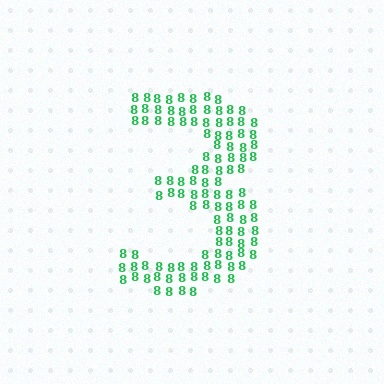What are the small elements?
The small elements are digit 8's.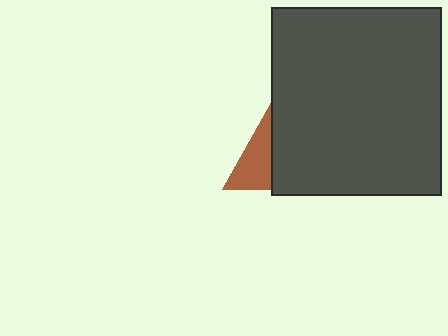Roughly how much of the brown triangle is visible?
About half of it is visible (roughly 50%).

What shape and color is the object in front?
The object in front is a dark gray rectangle.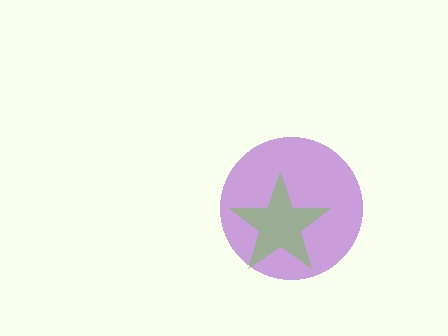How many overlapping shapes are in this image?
There are 2 overlapping shapes in the image.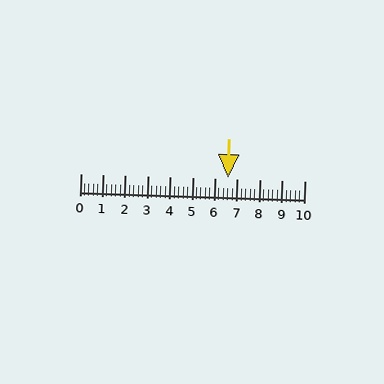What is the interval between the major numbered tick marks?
The major tick marks are spaced 1 units apart.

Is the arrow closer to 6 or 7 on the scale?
The arrow is closer to 7.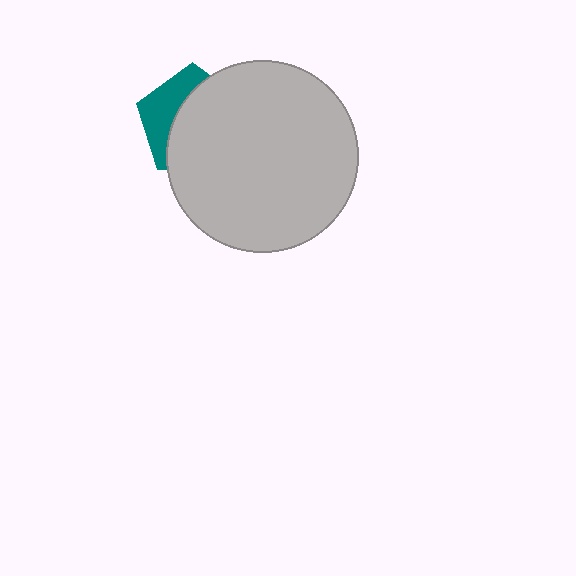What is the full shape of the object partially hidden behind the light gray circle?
The partially hidden object is a teal pentagon.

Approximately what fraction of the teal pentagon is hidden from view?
Roughly 65% of the teal pentagon is hidden behind the light gray circle.